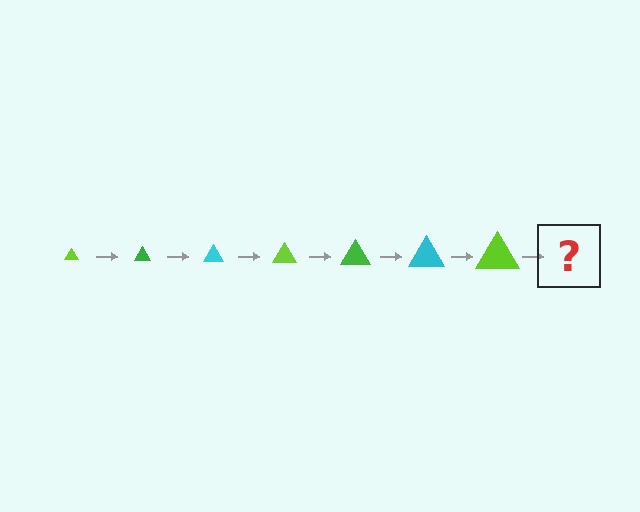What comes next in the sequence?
The next element should be a green triangle, larger than the previous one.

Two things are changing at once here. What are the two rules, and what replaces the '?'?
The two rules are that the triangle grows larger each step and the color cycles through lime, green, and cyan. The '?' should be a green triangle, larger than the previous one.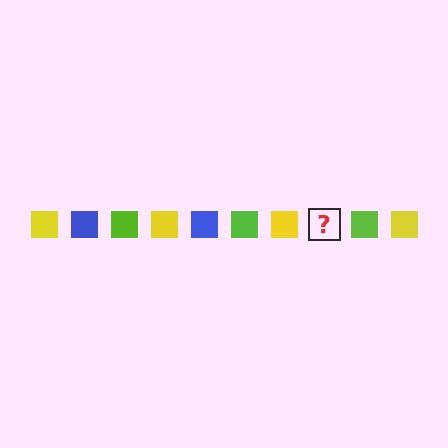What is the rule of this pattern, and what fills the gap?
The rule is that the pattern cycles through yellow, blue, lime squares. The gap should be filled with a blue square.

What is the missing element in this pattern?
The missing element is a blue square.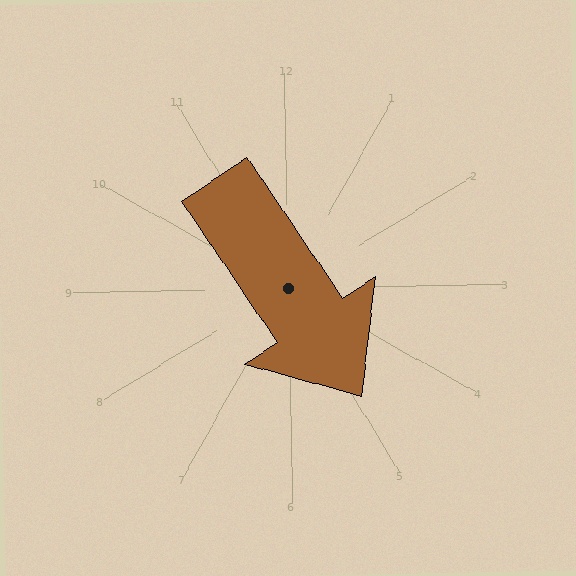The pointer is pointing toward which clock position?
Roughly 5 o'clock.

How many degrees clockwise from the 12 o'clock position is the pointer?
Approximately 147 degrees.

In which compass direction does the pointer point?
Southeast.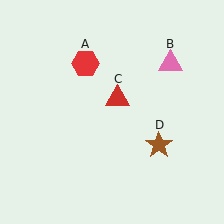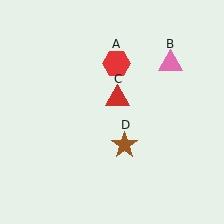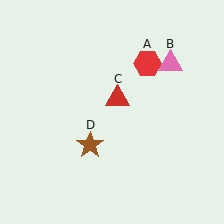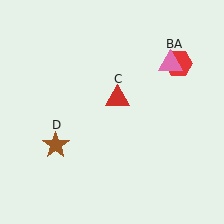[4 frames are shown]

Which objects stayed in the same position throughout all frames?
Pink triangle (object B) and red triangle (object C) remained stationary.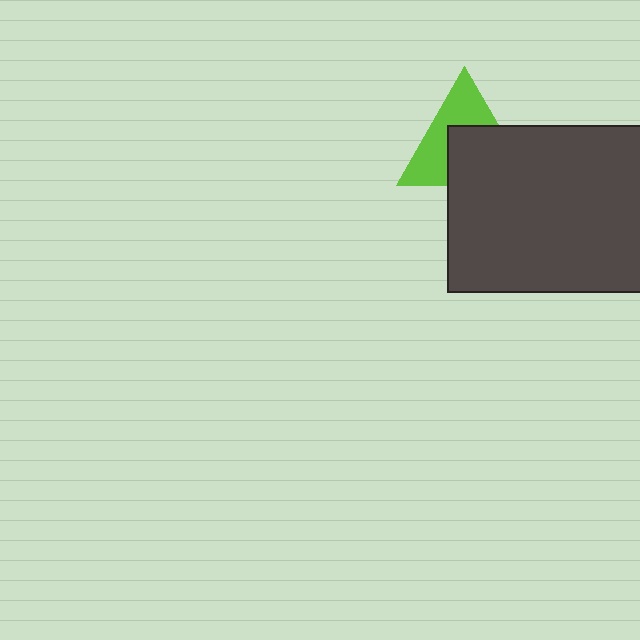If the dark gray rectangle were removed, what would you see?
You would see the complete lime triangle.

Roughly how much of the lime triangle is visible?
About half of it is visible (roughly 50%).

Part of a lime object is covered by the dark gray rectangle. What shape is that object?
It is a triangle.